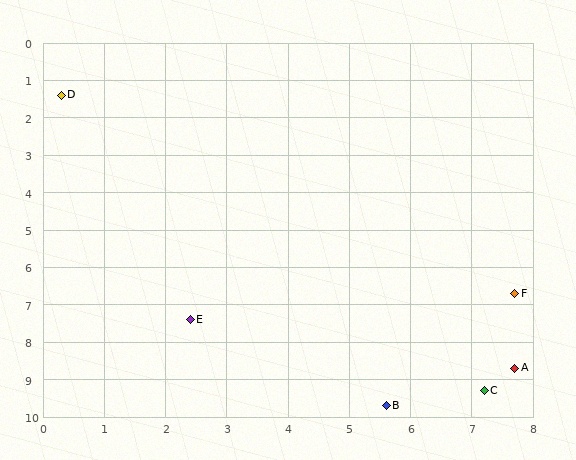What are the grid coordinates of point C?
Point C is at approximately (7.2, 9.3).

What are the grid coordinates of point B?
Point B is at approximately (5.6, 9.7).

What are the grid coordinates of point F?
Point F is at approximately (7.7, 6.7).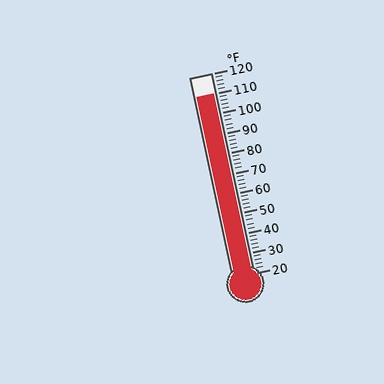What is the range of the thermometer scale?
The thermometer scale ranges from 20°F to 120°F.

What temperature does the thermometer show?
The thermometer shows approximately 110°F.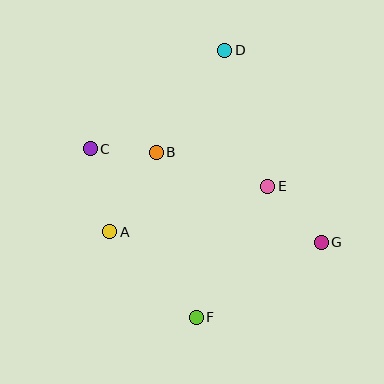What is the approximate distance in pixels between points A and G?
The distance between A and G is approximately 212 pixels.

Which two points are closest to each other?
Points B and C are closest to each other.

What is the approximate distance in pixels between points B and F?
The distance between B and F is approximately 170 pixels.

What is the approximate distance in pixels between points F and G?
The distance between F and G is approximately 146 pixels.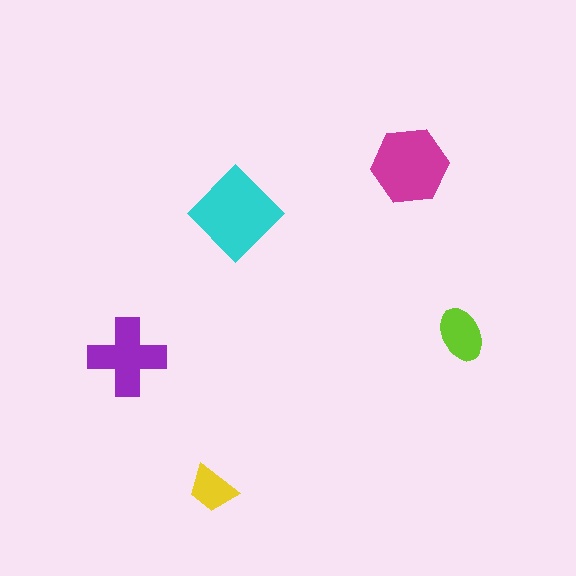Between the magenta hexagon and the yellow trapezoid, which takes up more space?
The magenta hexagon.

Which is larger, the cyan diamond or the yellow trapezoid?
The cyan diamond.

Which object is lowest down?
The yellow trapezoid is bottommost.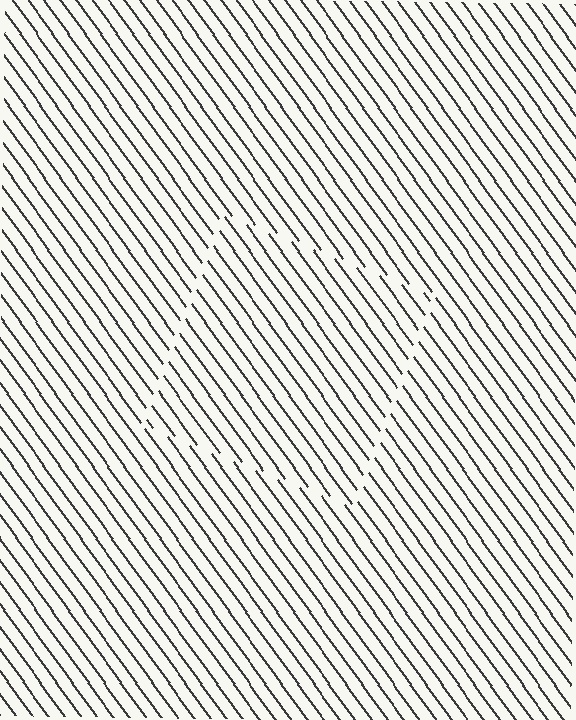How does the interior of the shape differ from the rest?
The interior of the shape contains the same grating, shifted by half a period — the contour is defined by the phase discontinuity where line-ends from the inner and outer gratings abut.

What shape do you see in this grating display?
An illusory square. The interior of the shape contains the same grating, shifted by half a period — the contour is defined by the phase discontinuity where line-ends from the inner and outer gratings abut.